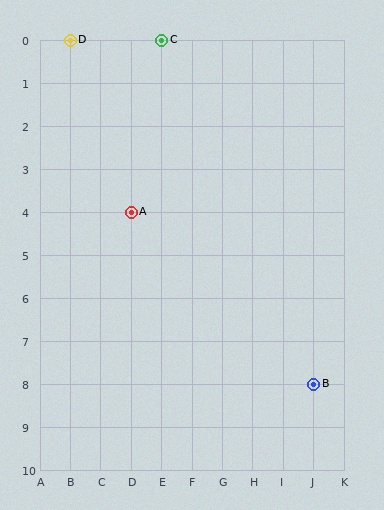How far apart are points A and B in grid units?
Points A and B are 6 columns and 4 rows apart (about 7.2 grid units diagonally).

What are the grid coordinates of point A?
Point A is at grid coordinates (D, 4).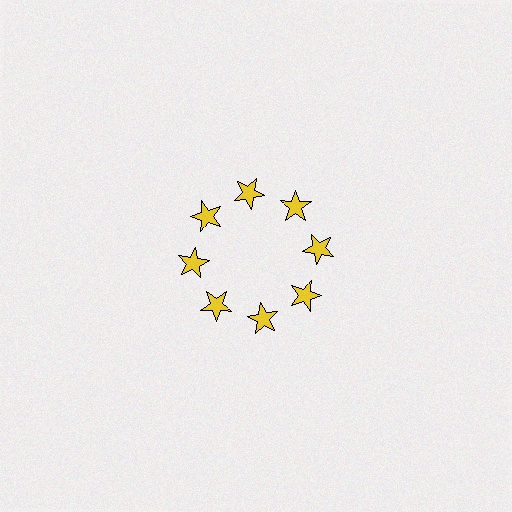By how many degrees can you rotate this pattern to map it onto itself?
The pattern maps onto itself every 45 degrees of rotation.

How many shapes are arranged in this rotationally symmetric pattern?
There are 8 shapes, arranged in 8 groups of 1.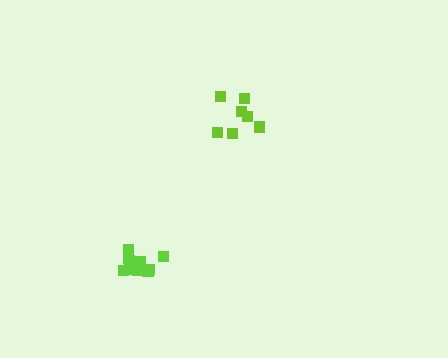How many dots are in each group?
Group 1: 7 dots, Group 2: 10 dots (17 total).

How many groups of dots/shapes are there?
There are 2 groups.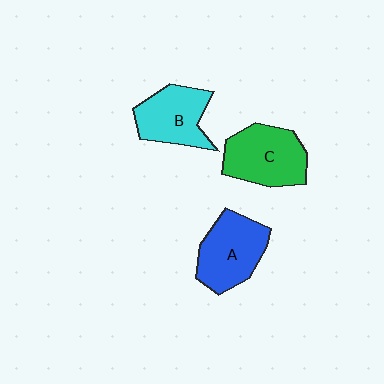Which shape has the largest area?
Shape C (green).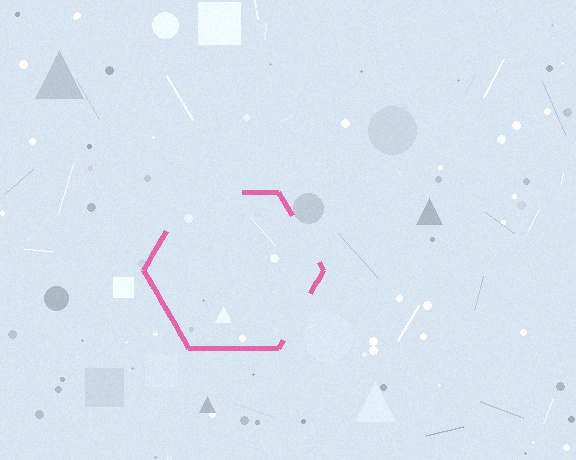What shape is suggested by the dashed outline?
The dashed outline suggests a hexagon.